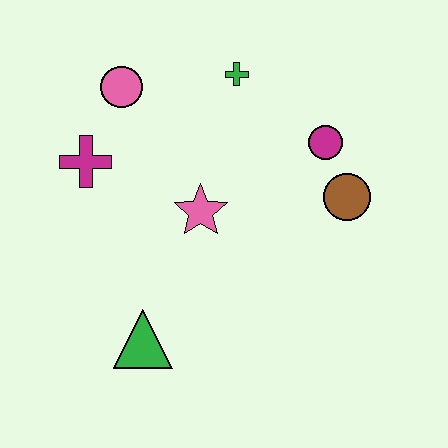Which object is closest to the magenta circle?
The brown circle is closest to the magenta circle.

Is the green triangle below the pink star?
Yes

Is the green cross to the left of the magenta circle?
Yes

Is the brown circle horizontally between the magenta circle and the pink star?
No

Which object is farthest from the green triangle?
The green cross is farthest from the green triangle.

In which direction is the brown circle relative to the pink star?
The brown circle is to the right of the pink star.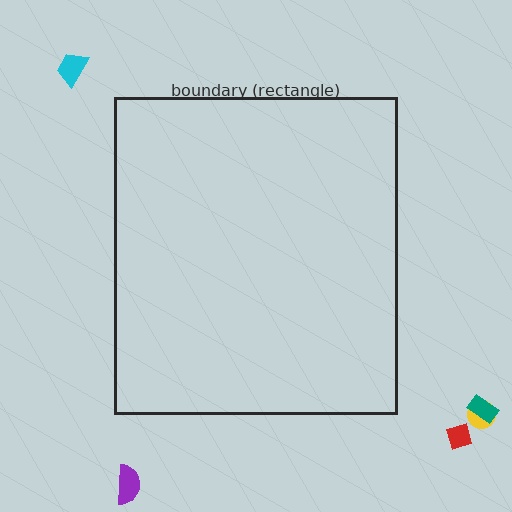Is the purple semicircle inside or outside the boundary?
Outside.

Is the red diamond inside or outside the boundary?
Outside.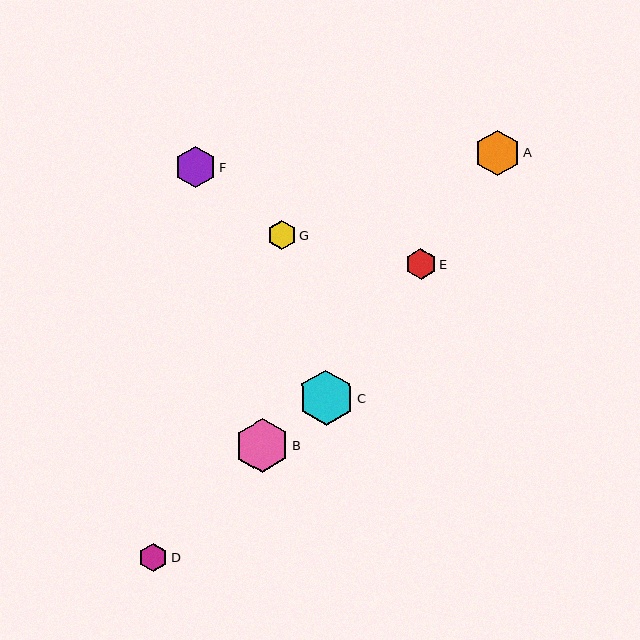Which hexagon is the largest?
Hexagon C is the largest with a size of approximately 56 pixels.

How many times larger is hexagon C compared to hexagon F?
Hexagon C is approximately 1.3 times the size of hexagon F.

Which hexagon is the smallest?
Hexagon D is the smallest with a size of approximately 29 pixels.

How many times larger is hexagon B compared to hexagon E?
Hexagon B is approximately 1.8 times the size of hexagon E.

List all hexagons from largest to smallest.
From largest to smallest: C, B, A, F, E, G, D.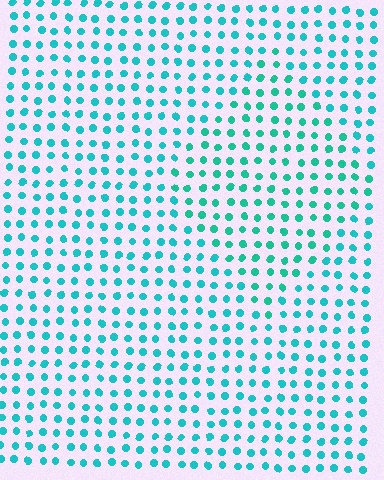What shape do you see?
I see a diamond.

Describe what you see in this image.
The image is filled with small cyan elements in a uniform arrangement. A diamond-shaped region is visible where the elements are tinted to a slightly different hue, forming a subtle color boundary.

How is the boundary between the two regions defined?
The boundary is defined purely by a slight shift in hue (about 17 degrees). Spacing, size, and orientation are identical on both sides.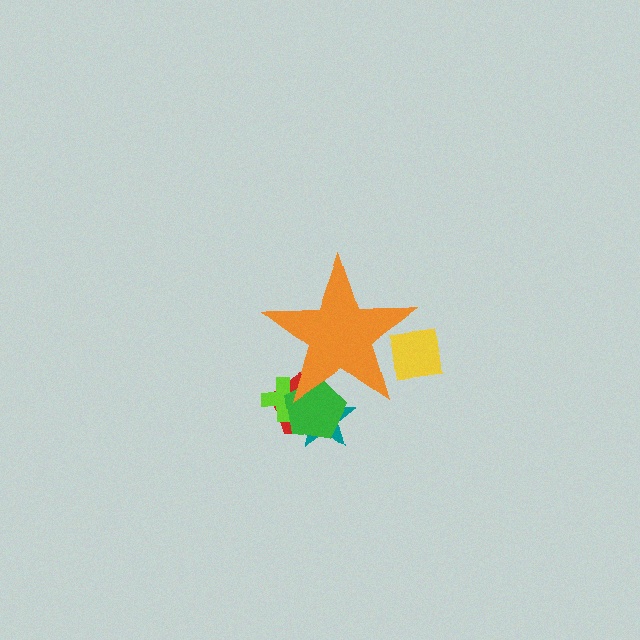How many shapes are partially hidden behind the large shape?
5 shapes are partially hidden.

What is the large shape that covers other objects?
An orange star.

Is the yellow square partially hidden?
Yes, the yellow square is partially hidden behind the orange star.